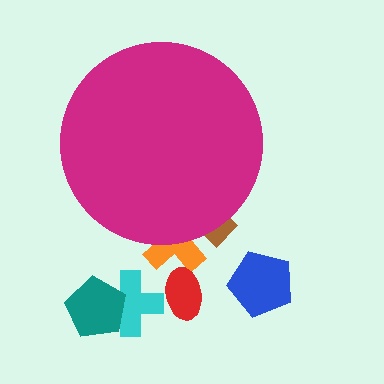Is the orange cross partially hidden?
Yes, the orange cross is partially hidden behind the magenta circle.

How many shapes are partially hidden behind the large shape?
2 shapes are partially hidden.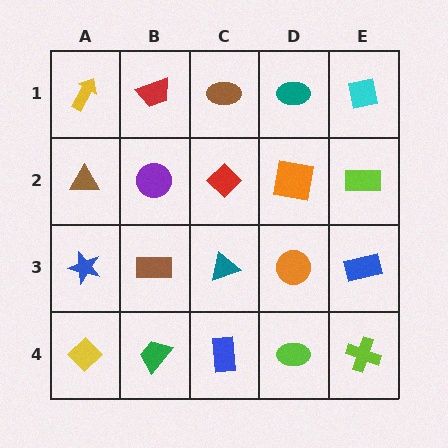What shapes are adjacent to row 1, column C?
A red diamond (row 2, column C), a red trapezoid (row 1, column B), a teal ellipse (row 1, column D).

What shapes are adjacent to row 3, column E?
A lime rectangle (row 2, column E), a lime cross (row 4, column E), an orange circle (row 3, column D).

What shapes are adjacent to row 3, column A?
A brown triangle (row 2, column A), a yellow diamond (row 4, column A), a brown rectangle (row 3, column B).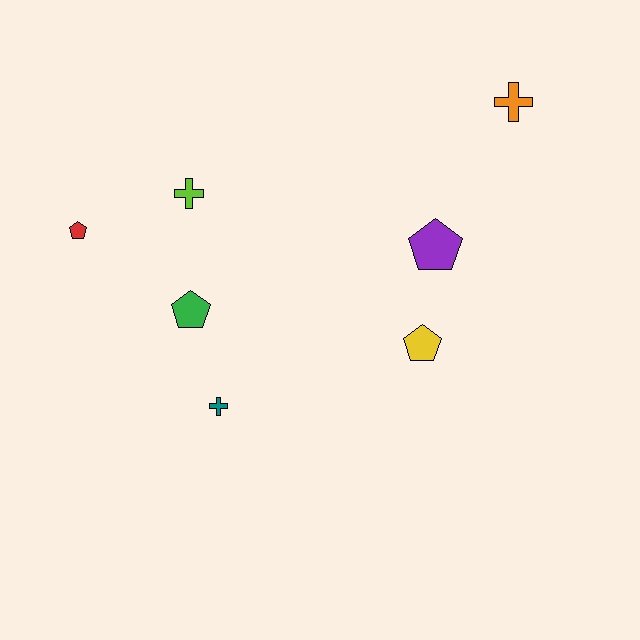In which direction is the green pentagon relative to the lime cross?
The green pentagon is below the lime cross.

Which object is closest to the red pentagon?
The lime cross is closest to the red pentagon.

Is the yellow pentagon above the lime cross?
No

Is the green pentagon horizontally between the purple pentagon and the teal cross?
No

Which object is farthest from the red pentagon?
The orange cross is farthest from the red pentagon.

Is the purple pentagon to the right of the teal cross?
Yes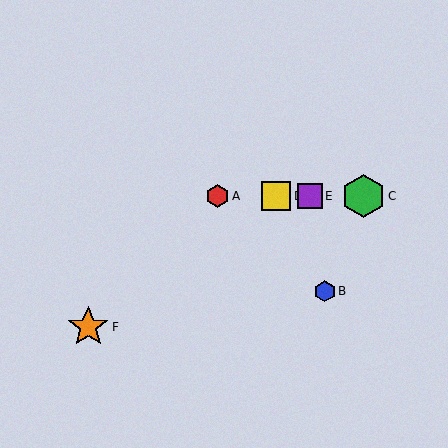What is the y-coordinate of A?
Object A is at y≈196.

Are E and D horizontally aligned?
Yes, both are at y≈196.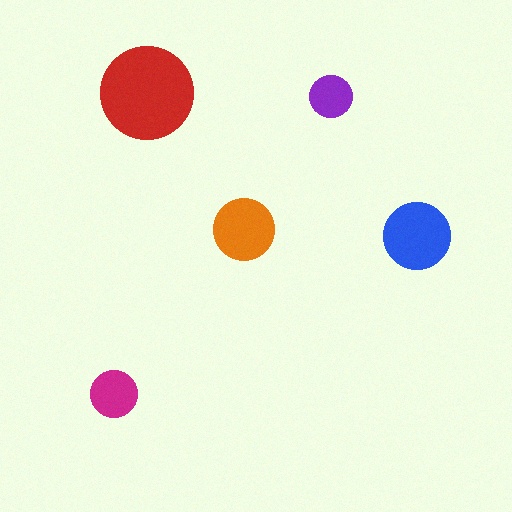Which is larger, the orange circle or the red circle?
The red one.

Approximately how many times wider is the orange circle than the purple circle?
About 1.5 times wider.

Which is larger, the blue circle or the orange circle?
The blue one.